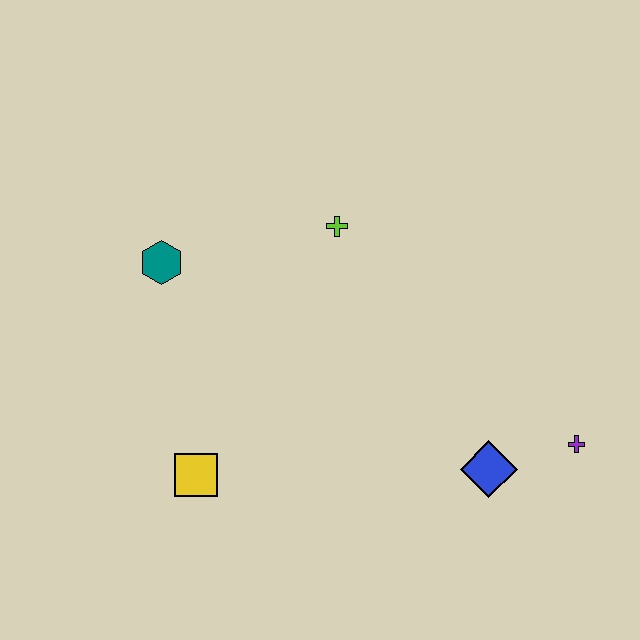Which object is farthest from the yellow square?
The purple cross is farthest from the yellow square.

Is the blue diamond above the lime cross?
No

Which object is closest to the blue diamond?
The purple cross is closest to the blue diamond.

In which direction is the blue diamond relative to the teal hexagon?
The blue diamond is to the right of the teal hexagon.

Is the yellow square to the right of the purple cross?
No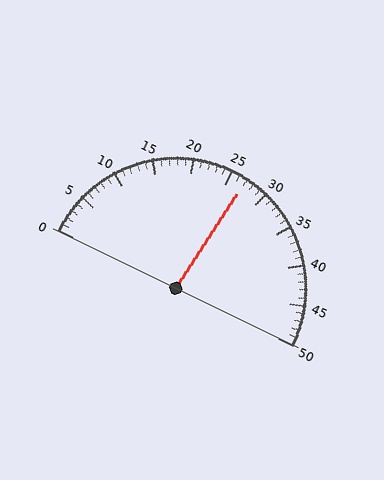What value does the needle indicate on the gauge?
The needle indicates approximately 27.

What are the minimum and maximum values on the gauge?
The gauge ranges from 0 to 50.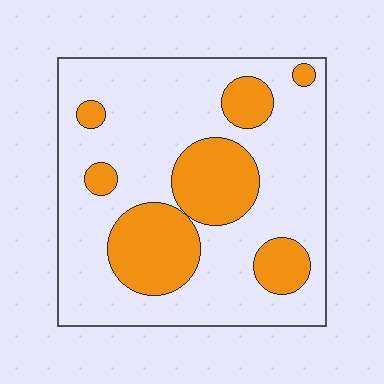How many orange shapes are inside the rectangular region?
7.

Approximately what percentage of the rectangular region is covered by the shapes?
Approximately 25%.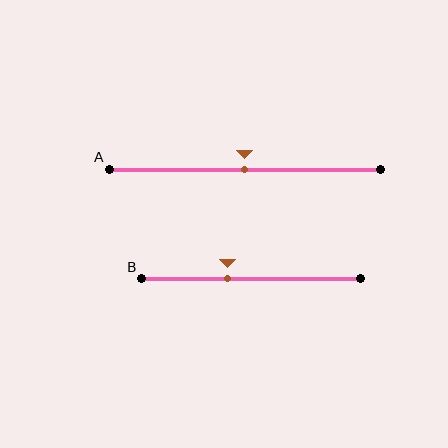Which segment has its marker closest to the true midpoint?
Segment A has its marker closest to the true midpoint.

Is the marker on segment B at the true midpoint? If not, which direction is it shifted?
No, the marker on segment B is shifted to the left by about 11% of the segment length.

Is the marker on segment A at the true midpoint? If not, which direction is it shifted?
Yes, the marker on segment A is at the true midpoint.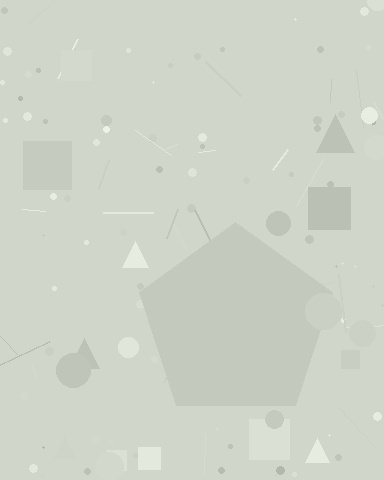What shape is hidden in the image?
A pentagon is hidden in the image.